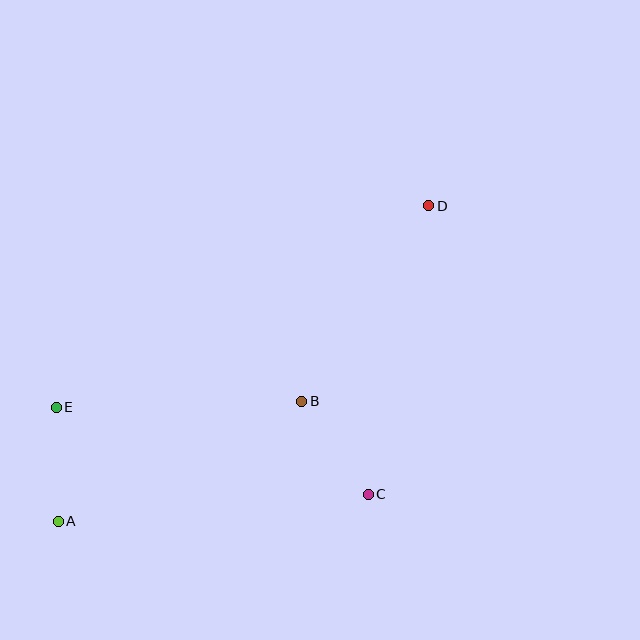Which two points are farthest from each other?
Points A and D are farthest from each other.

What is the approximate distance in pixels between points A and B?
The distance between A and B is approximately 272 pixels.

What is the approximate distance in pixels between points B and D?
The distance between B and D is approximately 233 pixels.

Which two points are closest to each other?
Points A and E are closest to each other.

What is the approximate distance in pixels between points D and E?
The distance between D and E is approximately 424 pixels.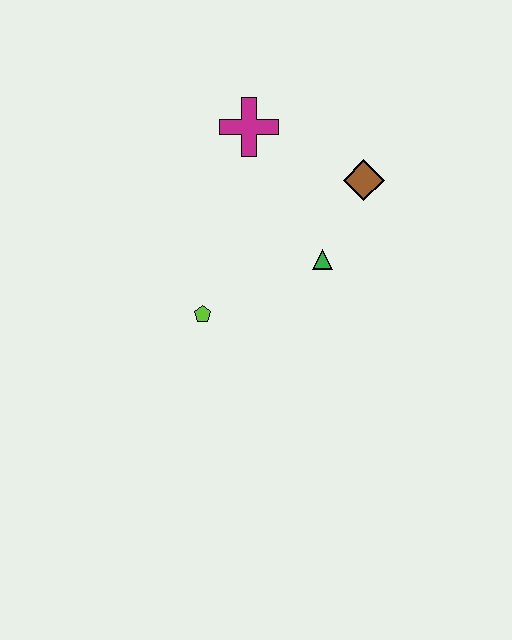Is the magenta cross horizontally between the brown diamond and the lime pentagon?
Yes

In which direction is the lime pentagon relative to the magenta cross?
The lime pentagon is below the magenta cross.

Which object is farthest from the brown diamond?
The lime pentagon is farthest from the brown diamond.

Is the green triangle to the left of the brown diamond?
Yes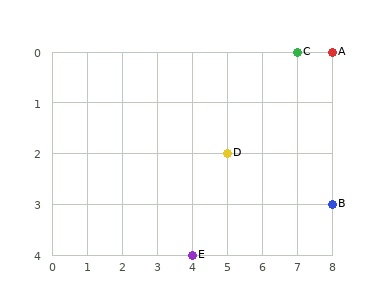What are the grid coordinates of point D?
Point D is at grid coordinates (5, 2).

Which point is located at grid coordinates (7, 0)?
Point C is at (7, 0).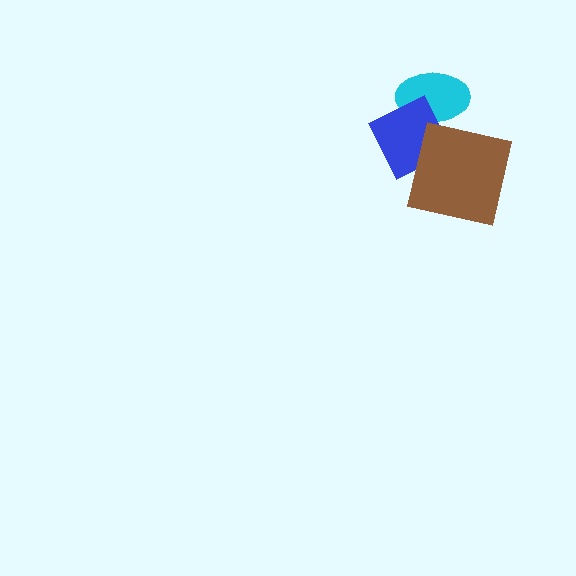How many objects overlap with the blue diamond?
2 objects overlap with the blue diamond.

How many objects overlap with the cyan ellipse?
1 object overlaps with the cyan ellipse.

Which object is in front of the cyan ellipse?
The blue diamond is in front of the cyan ellipse.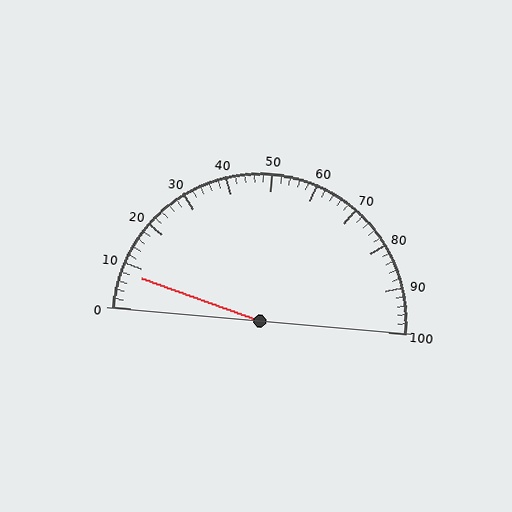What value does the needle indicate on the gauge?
The needle indicates approximately 8.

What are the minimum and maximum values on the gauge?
The gauge ranges from 0 to 100.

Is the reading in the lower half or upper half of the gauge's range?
The reading is in the lower half of the range (0 to 100).